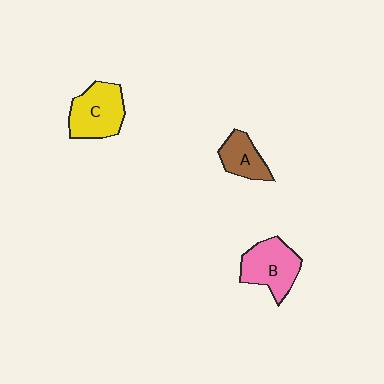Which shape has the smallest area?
Shape A (brown).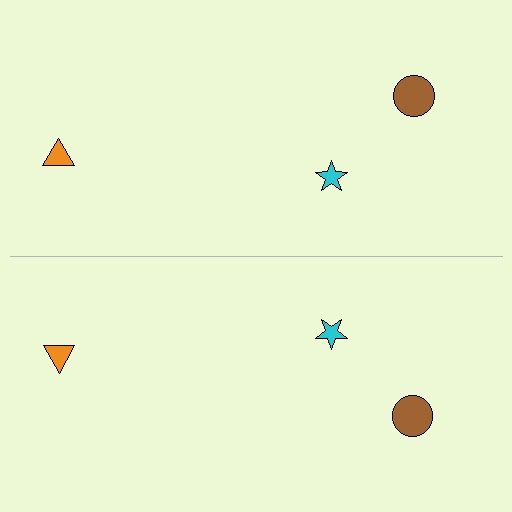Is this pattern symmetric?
Yes, this pattern has bilateral (reflection) symmetry.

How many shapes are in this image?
There are 6 shapes in this image.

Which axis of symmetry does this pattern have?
The pattern has a horizontal axis of symmetry running through the center of the image.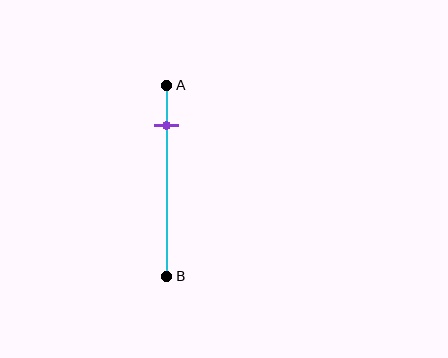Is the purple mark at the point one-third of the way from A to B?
No, the mark is at about 20% from A, not at the 33% one-third point.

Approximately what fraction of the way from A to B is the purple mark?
The purple mark is approximately 20% of the way from A to B.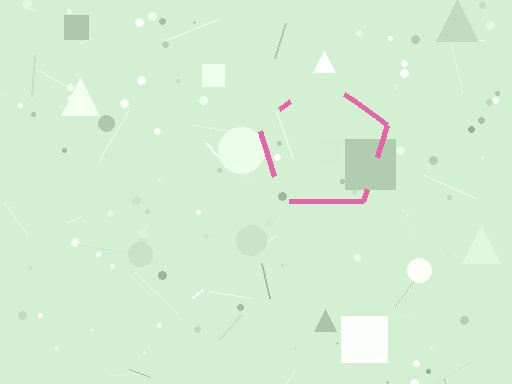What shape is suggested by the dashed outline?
The dashed outline suggests a pentagon.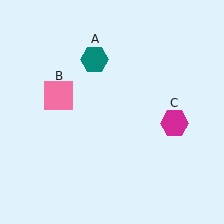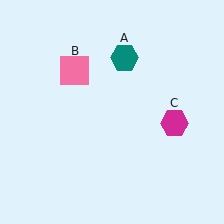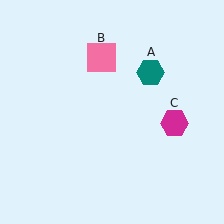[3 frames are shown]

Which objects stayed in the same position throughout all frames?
Magenta hexagon (object C) remained stationary.